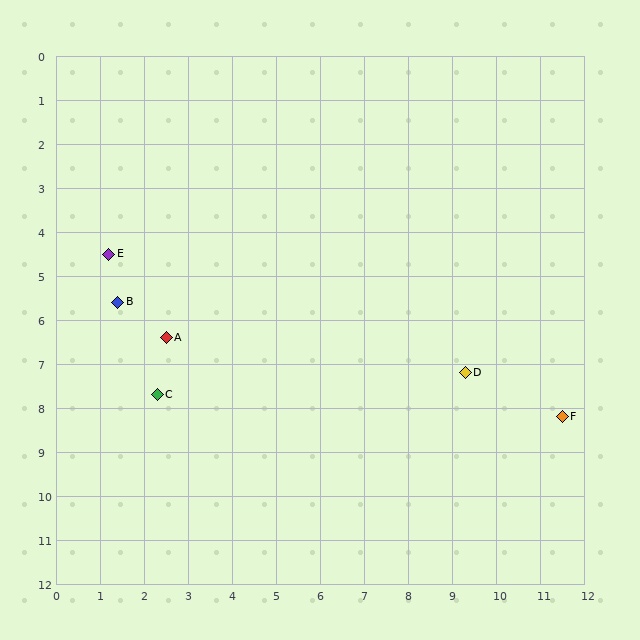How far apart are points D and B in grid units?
Points D and B are about 8.1 grid units apart.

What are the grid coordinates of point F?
Point F is at approximately (11.5, 8.2).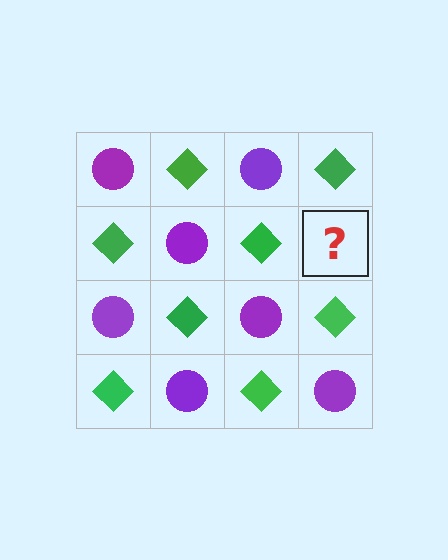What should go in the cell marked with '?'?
The missing cell should contain a purple circle.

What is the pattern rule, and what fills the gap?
The rule is that it alternates purple circle and green diamond in a checkerboard pattern. The gap should be filled with a purple circle.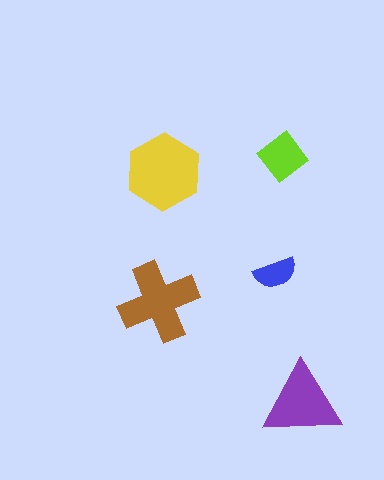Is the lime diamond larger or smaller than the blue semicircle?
Larger.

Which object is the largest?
The yellow hexagon.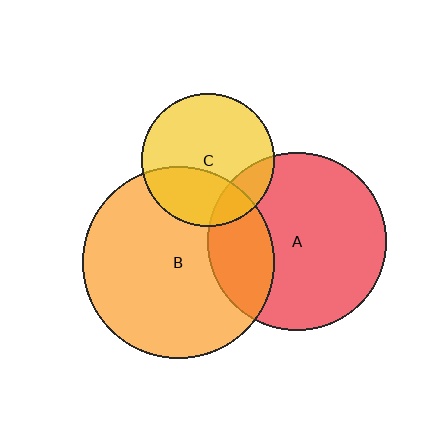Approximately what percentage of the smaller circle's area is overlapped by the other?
Approximately 25%.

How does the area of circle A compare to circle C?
Approximately 1.8 times.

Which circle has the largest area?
Circle B (orange).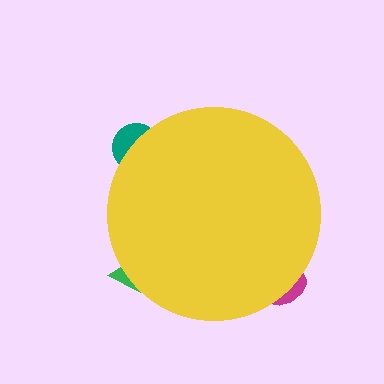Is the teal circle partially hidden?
Yes, the teal circle is partially hidden behind the yellow circle.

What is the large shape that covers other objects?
A yellow circle.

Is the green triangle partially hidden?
Yes, the green triangle is partially hidden behind the yellow circle.